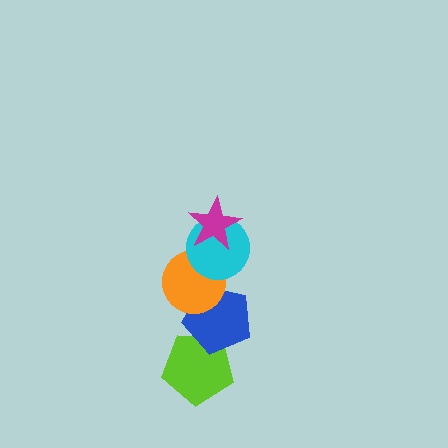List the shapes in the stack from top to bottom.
From top to bottom: the magenta star, the cyan circle, the orange circle, the blue pentagon, the lime pentagon.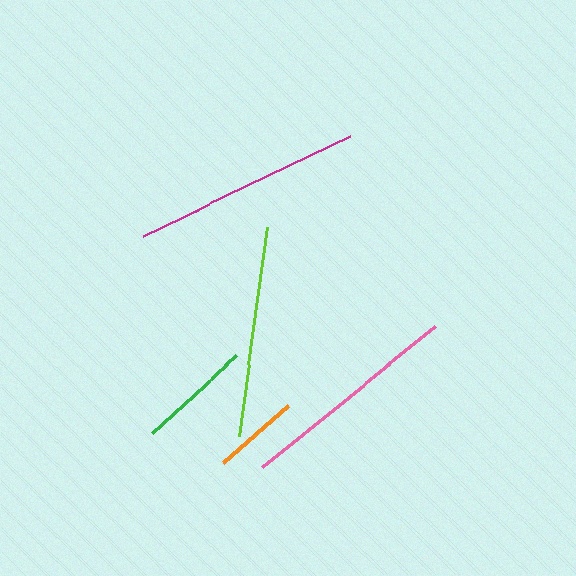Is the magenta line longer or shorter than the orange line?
The magenta line is longer than the orange line.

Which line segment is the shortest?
The orange line is the shortest at approximately 86 pixels.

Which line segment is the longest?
The magenta line is the longest at approximately 231 pixels.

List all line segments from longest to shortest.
From longest to shortest: magenta, pink, lime, green, orange.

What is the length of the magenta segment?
The magenta segment is approximately 231 pixels long.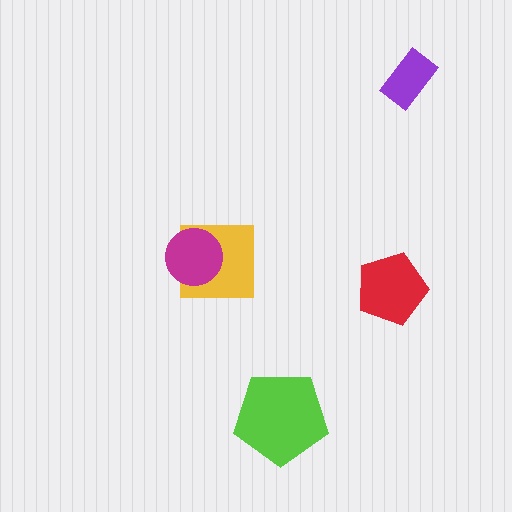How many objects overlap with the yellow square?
1 object overlaps with the yellow square.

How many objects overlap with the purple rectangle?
0 objects overlap with the purple rectangle.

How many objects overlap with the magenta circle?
1 object overlaps with the magenta circle.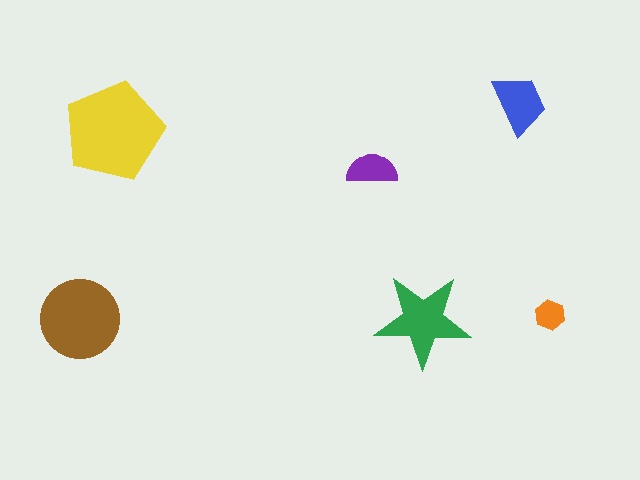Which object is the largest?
The yellow pentagon.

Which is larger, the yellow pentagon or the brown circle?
The yellow pentagon.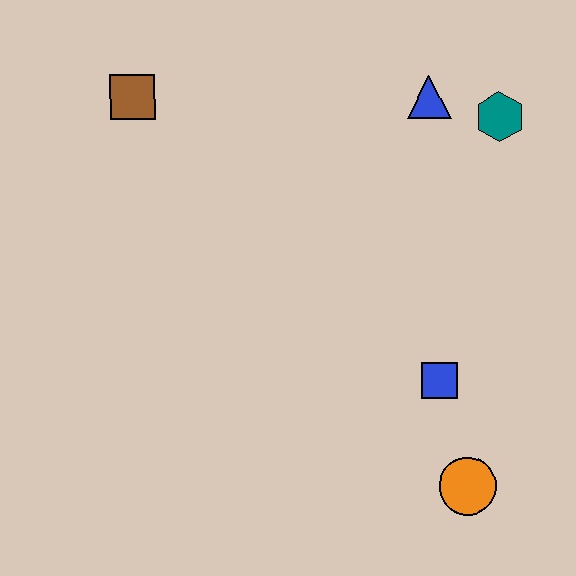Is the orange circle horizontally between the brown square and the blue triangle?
No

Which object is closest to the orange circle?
The blue square is closest to the orange circle.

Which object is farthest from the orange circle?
The brown square is farthest from the orange circle.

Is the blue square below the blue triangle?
Yes